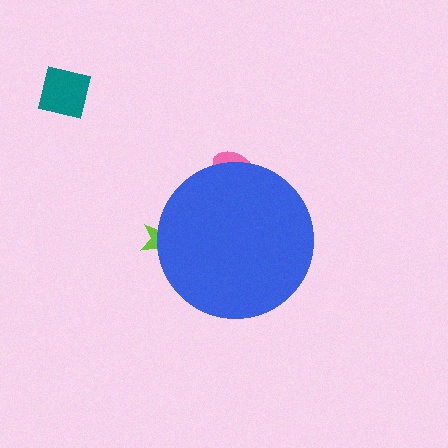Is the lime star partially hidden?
Yes, the lime star is partially hidden behind the blue circle.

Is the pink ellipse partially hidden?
Yes, the pink ellipse is partially hidden behind the blue circle.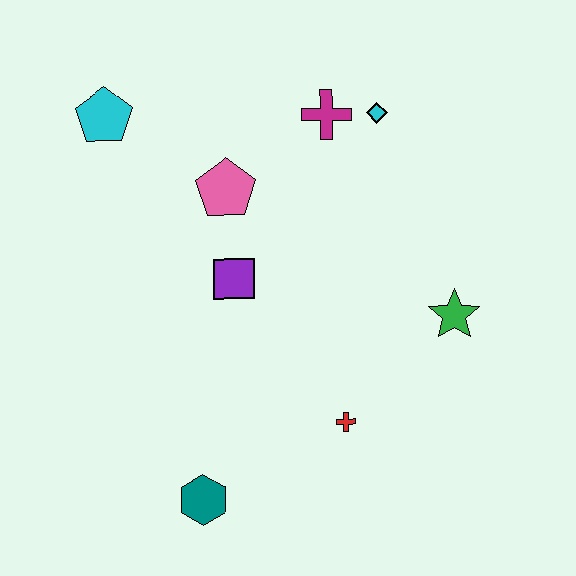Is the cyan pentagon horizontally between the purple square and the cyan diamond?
No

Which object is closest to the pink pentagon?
The purple square is closest to the pink pentagon.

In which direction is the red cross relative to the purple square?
The red cross is below the purple square.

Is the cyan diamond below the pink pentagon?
No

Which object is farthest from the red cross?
The cyan pentagon is farthest from the red cross.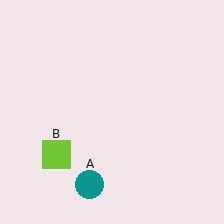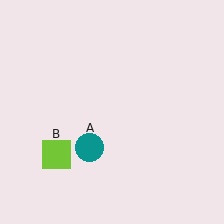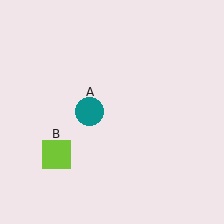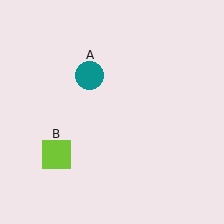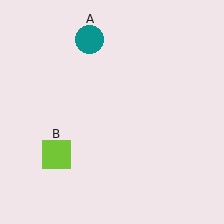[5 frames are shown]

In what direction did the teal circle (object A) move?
The teal circle (object A) moved up.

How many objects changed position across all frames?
1 object changed position: teal circle (object A).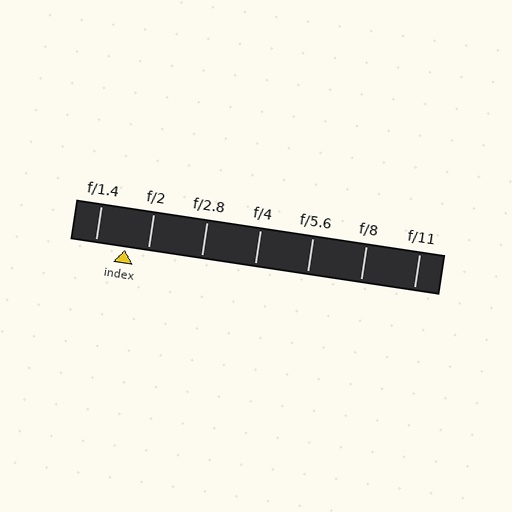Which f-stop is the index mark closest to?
The index mark is closest to f/2.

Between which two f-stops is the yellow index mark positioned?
The index mark is between f/1.4 and f/2.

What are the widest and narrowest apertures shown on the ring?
The widest aperture shown is f/1.4 and the narrowest is f/11.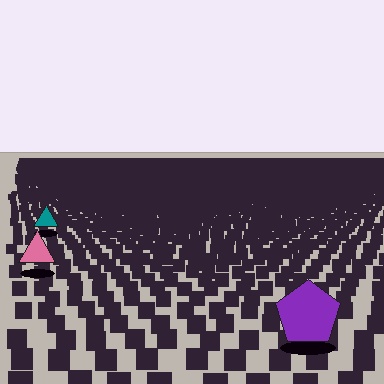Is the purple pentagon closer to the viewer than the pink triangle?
Yes. The purple pentagon is closer — you can tell from the texture gradient: the ground texture is coarser near it.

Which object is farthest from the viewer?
The teal triangle is farthest from the viewer. It appears smaller and the ground texture around it is denser.